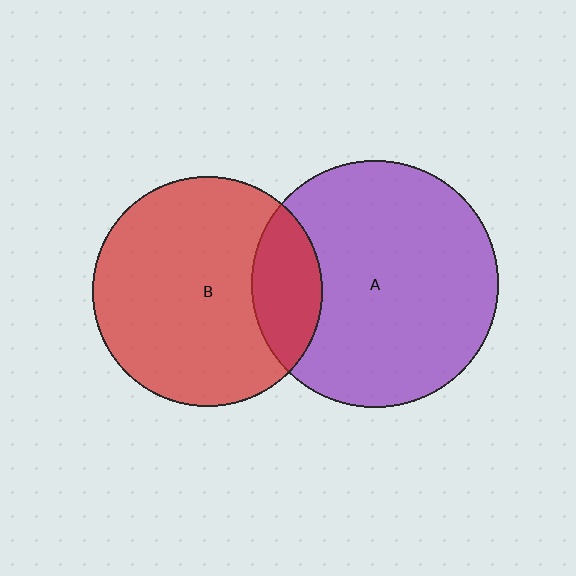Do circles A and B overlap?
Yes.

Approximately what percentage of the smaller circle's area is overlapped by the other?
Approximately 20%.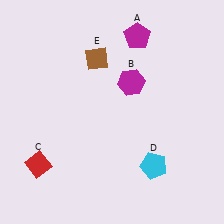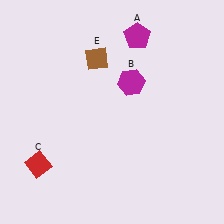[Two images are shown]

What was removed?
The cyan pentagon (D) was removed in Image 2.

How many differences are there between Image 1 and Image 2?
There is 1 difference between the two images.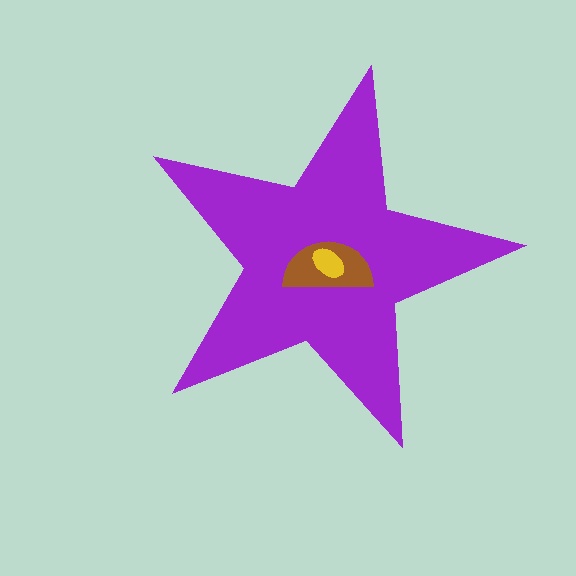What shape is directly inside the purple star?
The brown semicircle.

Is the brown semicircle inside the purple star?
Yes.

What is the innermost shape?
The yellow ellipse.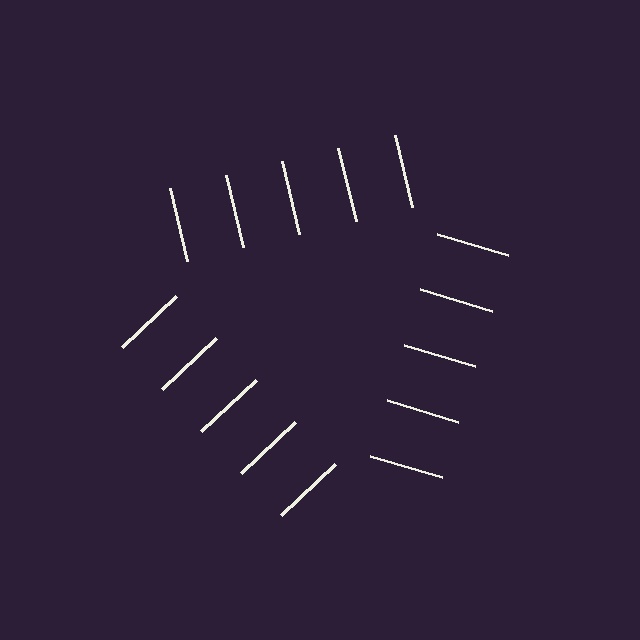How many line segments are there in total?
15 — 5 along each of the 3 edges.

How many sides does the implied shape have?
3 sides — the line-ends trace a triangle.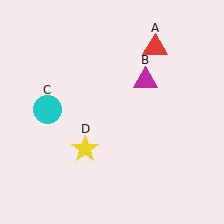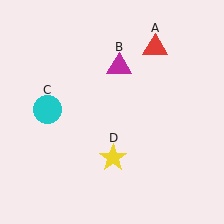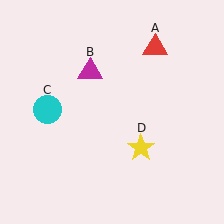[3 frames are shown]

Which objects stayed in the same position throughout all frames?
Red triangle (object A) and cyan circle (object C) remained stationary.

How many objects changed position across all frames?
2 objects changed position: magenta triangle (object B), yellow star (object D).